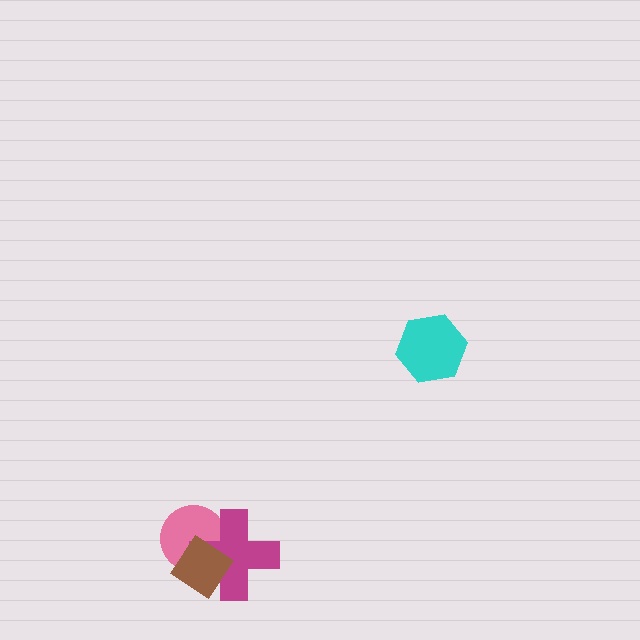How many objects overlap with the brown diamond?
2 objects overlap with the brown diamond.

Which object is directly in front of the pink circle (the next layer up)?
The magenta cross is directly in front of the pink circle.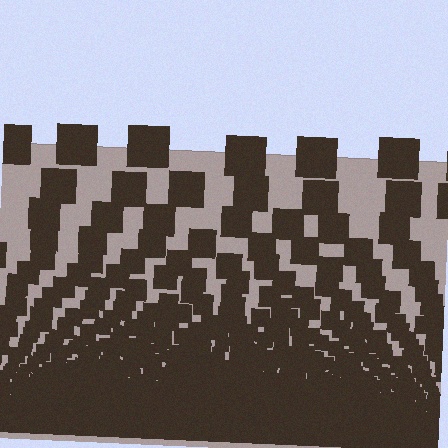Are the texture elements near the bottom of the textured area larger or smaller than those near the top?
Smaller. The gradient is inverted — elements near the bottom are smaller and denser.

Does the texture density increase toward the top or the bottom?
Density increases toward the bottom.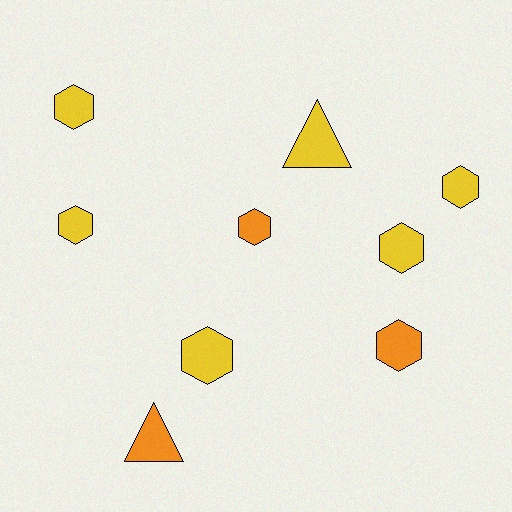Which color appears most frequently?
Yellow, with 6 objects.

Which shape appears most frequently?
Hexagon, with 7 objects.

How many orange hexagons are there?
There are 2 orange hexagons.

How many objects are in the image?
There are 9 objects.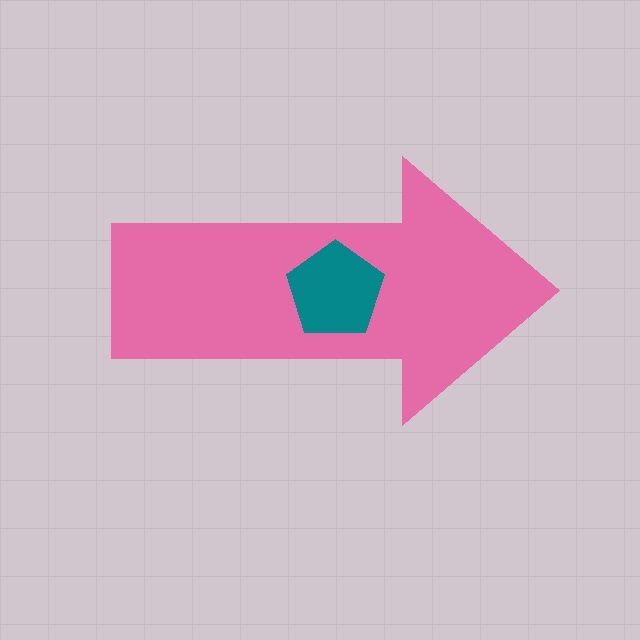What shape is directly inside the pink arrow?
The teal pentagon.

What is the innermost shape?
The teal pentagon.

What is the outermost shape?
The pink arrow.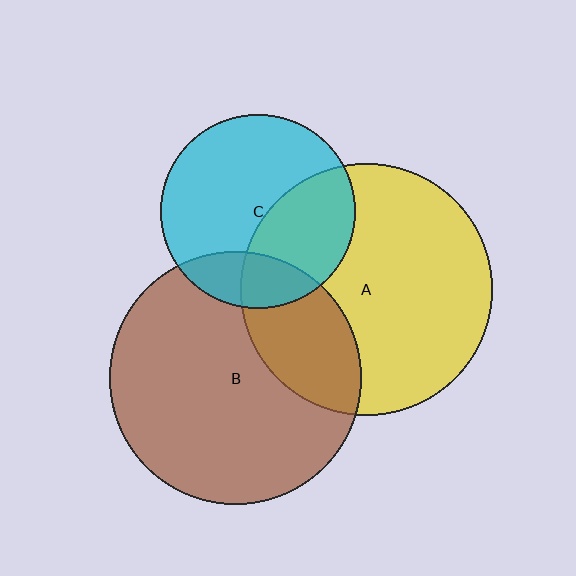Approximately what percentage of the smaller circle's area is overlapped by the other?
Approximately 25%.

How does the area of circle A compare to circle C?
Approximately 1.7 times.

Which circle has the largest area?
Circle B (brown).